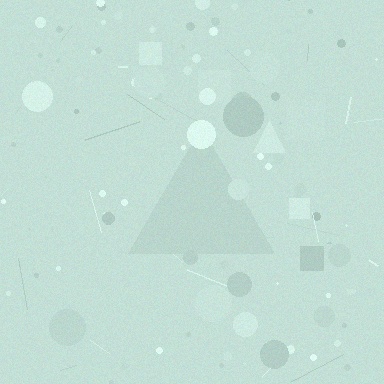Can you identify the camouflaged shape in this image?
The camouflaged shape is a triangle.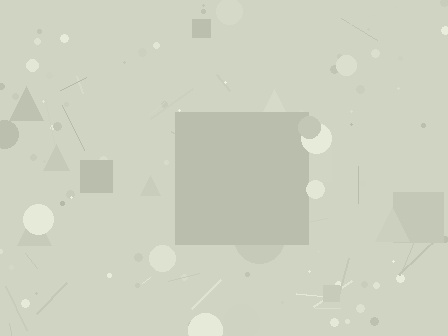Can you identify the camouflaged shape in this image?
The camouflaged shape is a square.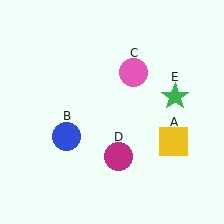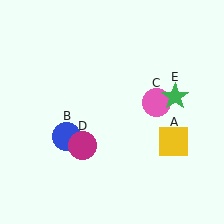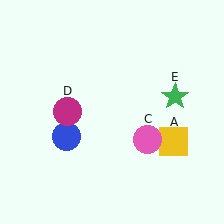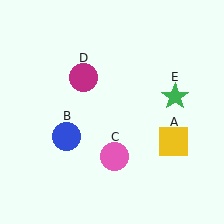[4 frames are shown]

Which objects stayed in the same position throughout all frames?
Yellow square (object A) and blue circle (object B) and green star (object E) remained stationary.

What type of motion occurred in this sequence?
The pink circle (object C), magenta circle (object D) rotated clockwise around the center of the scene.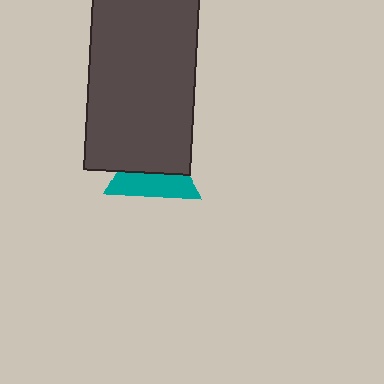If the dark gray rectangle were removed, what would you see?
You would see the complete teal triangle.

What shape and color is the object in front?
The object in front is a dark gray rectangle.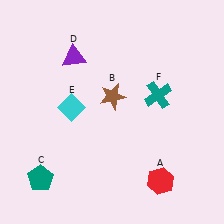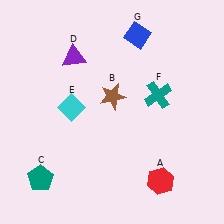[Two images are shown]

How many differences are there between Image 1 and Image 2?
There is 1 difference between the two images.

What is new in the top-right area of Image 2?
A blue diamond (G) was added in the top-right area of Image 2.